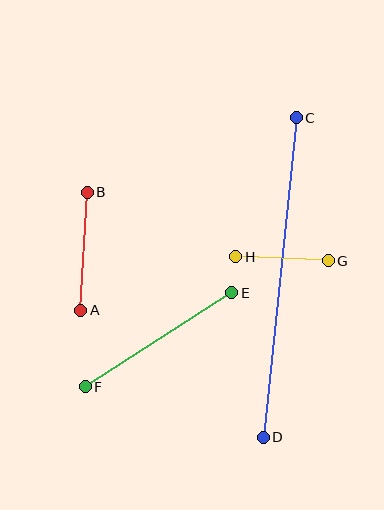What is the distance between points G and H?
The distance is approximately 92 pixels.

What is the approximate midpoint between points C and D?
The midpoint is at approximately (280, 278) pixels.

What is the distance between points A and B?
The distance is approximately 118 pixels.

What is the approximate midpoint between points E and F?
The midpoint is at approximately (159, 340) pixels.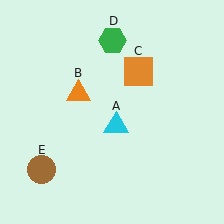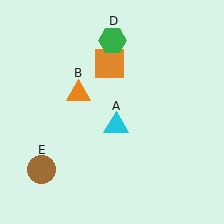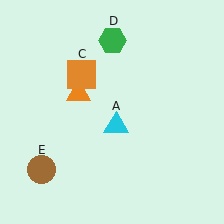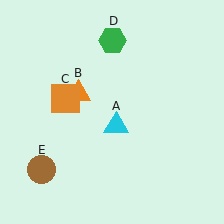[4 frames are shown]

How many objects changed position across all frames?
1 object changed position: orange square (object C).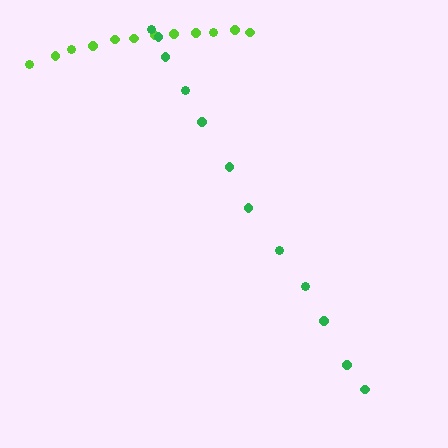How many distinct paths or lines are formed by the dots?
There are 2 distinct paths.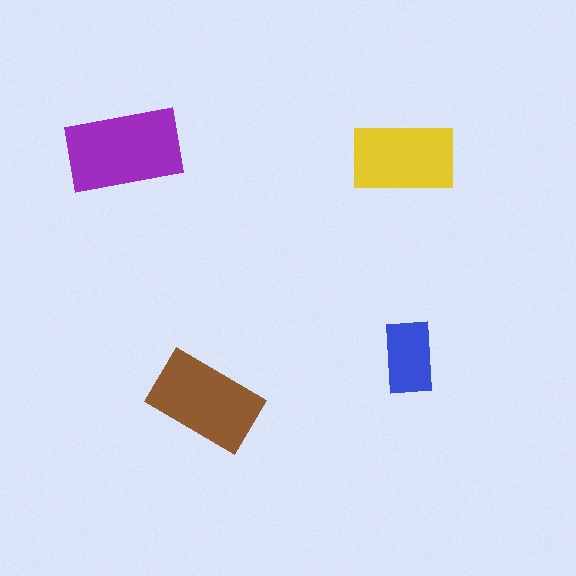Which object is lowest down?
The brown rectangle is bottommost.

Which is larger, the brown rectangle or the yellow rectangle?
The brown one.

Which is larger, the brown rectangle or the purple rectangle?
The purple one.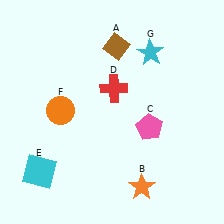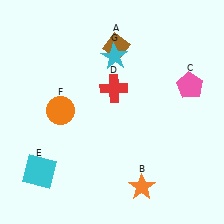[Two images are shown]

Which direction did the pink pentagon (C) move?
The pink pentagon (C) moved up.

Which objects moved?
The objects that moved are: the pink pentagon (C), the cyan star (G).